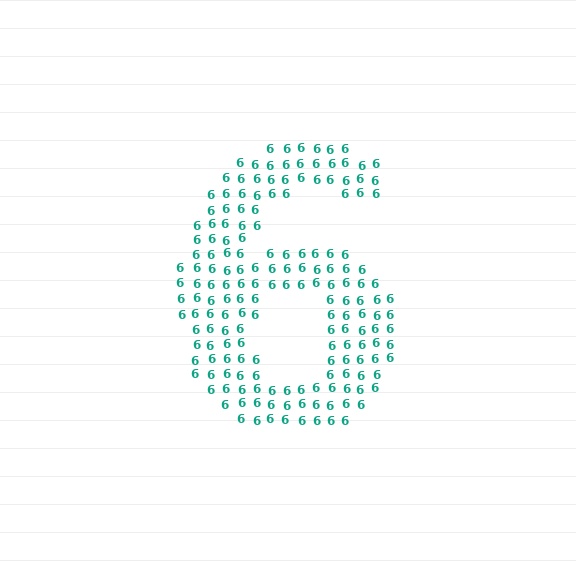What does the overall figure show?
The overall figure shows the digit 6.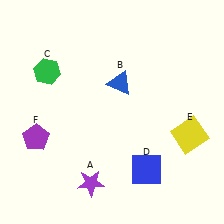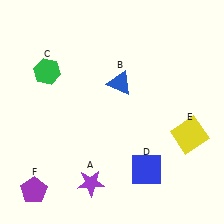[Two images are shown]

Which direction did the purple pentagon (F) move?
The purple pentagon (F) moved down.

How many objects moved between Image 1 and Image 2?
1 object moved between the two images.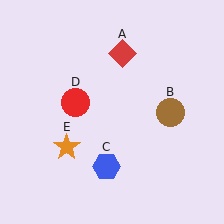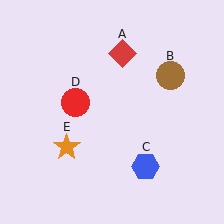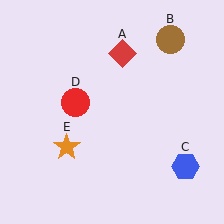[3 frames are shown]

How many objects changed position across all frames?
2 objects changed position: brown circle (object B), blue hexagon (object C).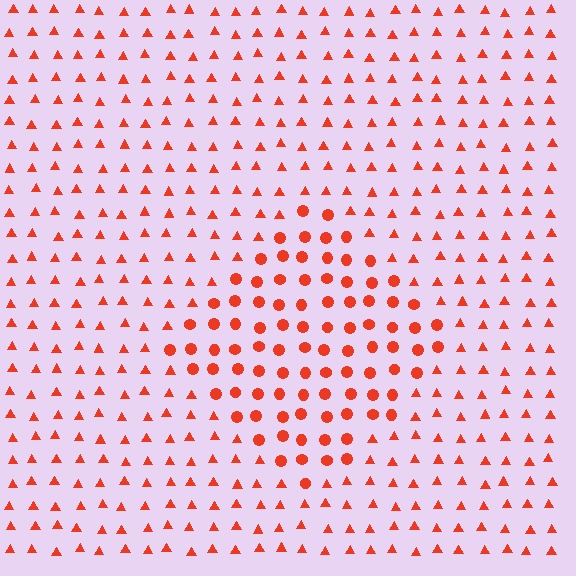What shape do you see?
I see a diamond.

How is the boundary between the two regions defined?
The boundary is defined by a change in element shape: circles inside vs. triangles outside. All elements share the same color and spacing.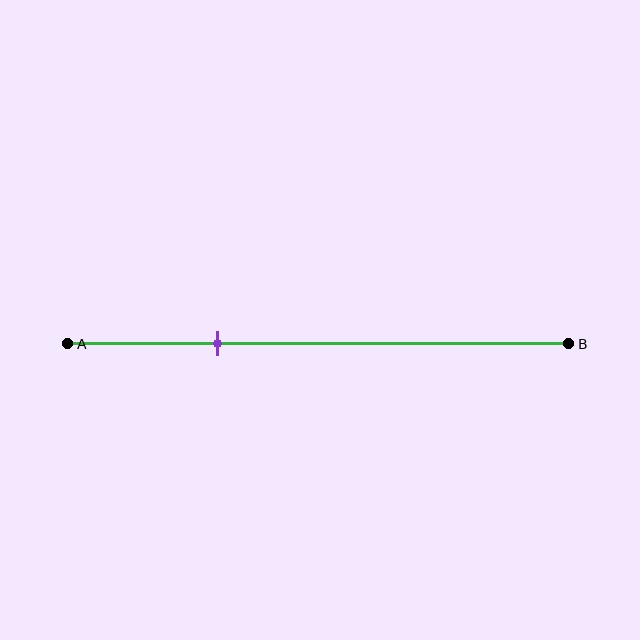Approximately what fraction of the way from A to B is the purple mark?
The purple mark is approximately 30% of the way from A to B.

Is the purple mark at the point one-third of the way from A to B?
No, the mark is at about 30% from A, not at the 33% one-third point.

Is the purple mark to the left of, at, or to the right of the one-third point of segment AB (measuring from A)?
The purple mark is to the left of the one-third point of segment AB.